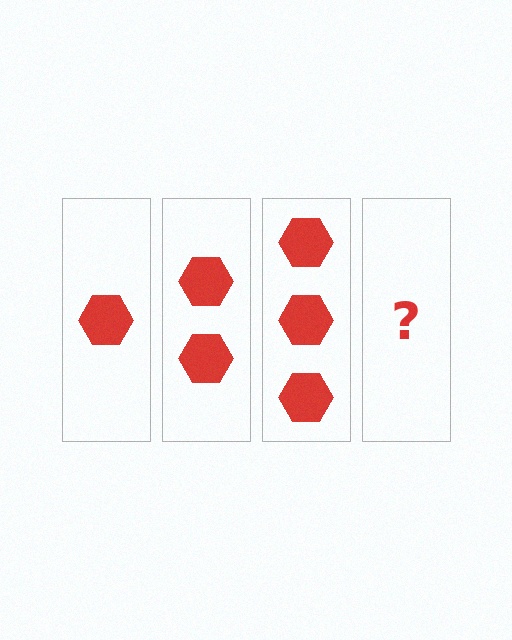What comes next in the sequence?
The next element should be 4 hexagons.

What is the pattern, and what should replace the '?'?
The pattern is that each step adds one more hexagon. The '?' should be 4 hexagons.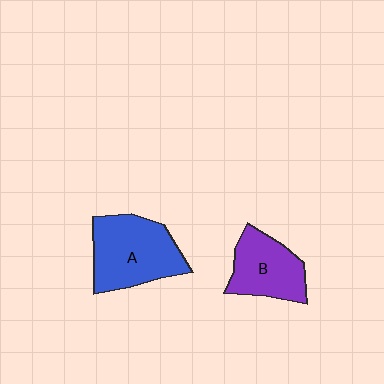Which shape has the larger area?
Shape A (blue).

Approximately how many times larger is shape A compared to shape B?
Approximately 1.3 times.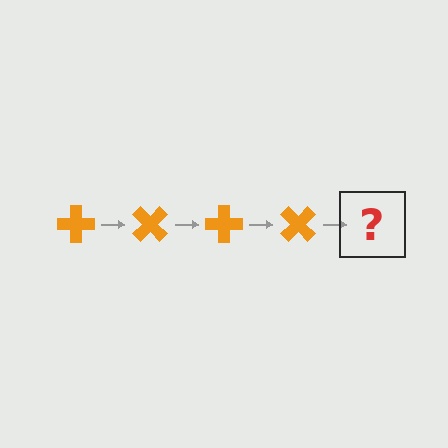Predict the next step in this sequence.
The next step is an orange cross rotated 180 degrees.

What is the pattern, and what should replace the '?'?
The pattern is that the cross rotates 45 degrees each step. The '?' should be an orange cross rotated 180 degrees.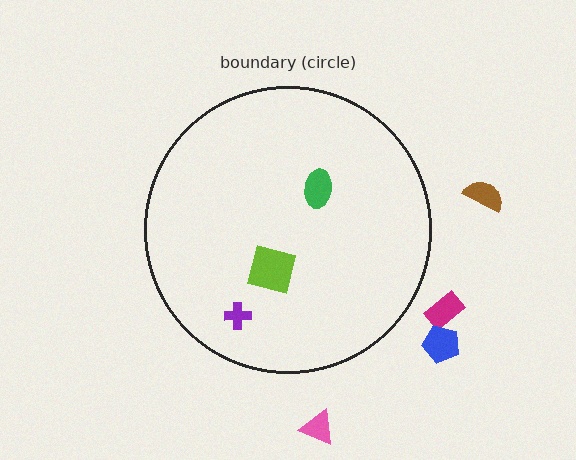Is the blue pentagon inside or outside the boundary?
Outside.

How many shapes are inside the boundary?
3 inside, 4 outside.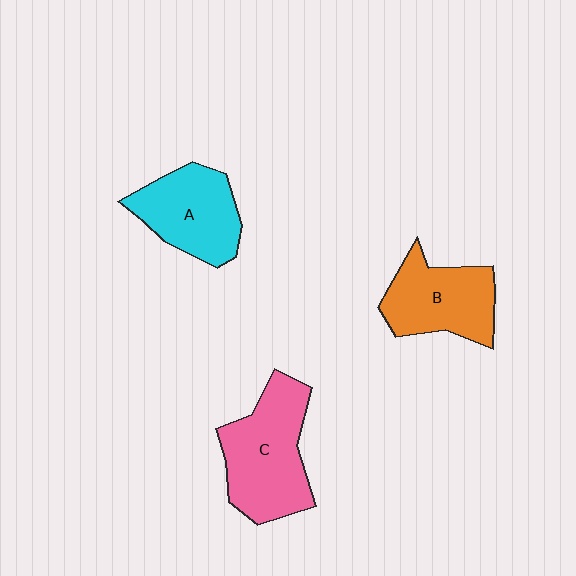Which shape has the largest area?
Shape C (pink).